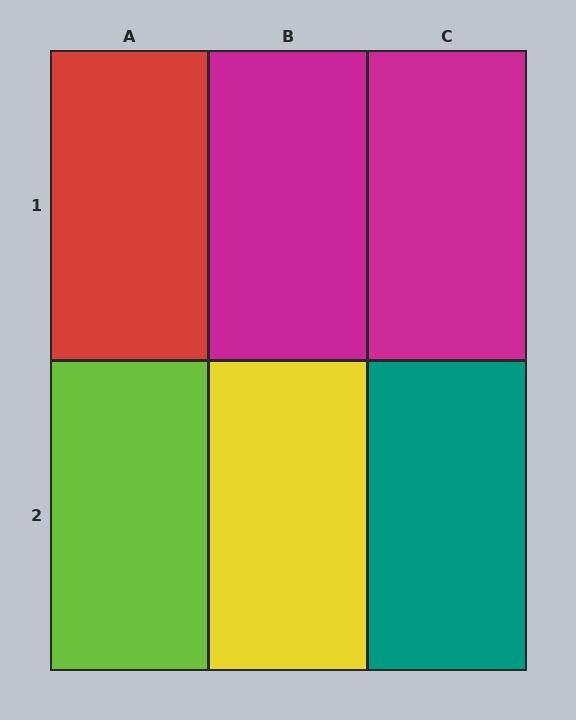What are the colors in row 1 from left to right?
Red, magenta, magenta.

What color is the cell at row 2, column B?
Yellow.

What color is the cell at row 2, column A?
Lime.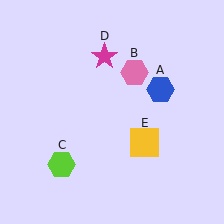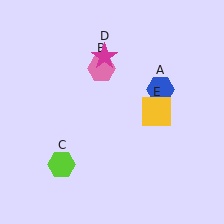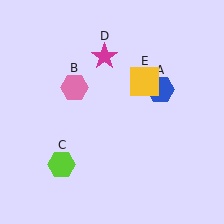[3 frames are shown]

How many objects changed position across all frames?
2 objects changed position: pink hexagon (object B), yellow square (object E).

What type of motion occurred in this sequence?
The pink hexagon (object B), yellow square (object E) rotated counterclockwise around the center of the scene.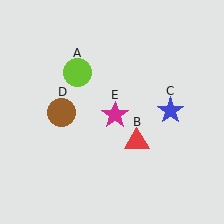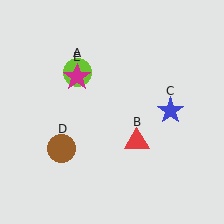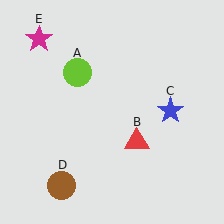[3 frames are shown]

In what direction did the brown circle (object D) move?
The brown circle (object D) moved down.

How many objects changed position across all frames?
2 objects changed position: brown circle (object D), magenta star (object E).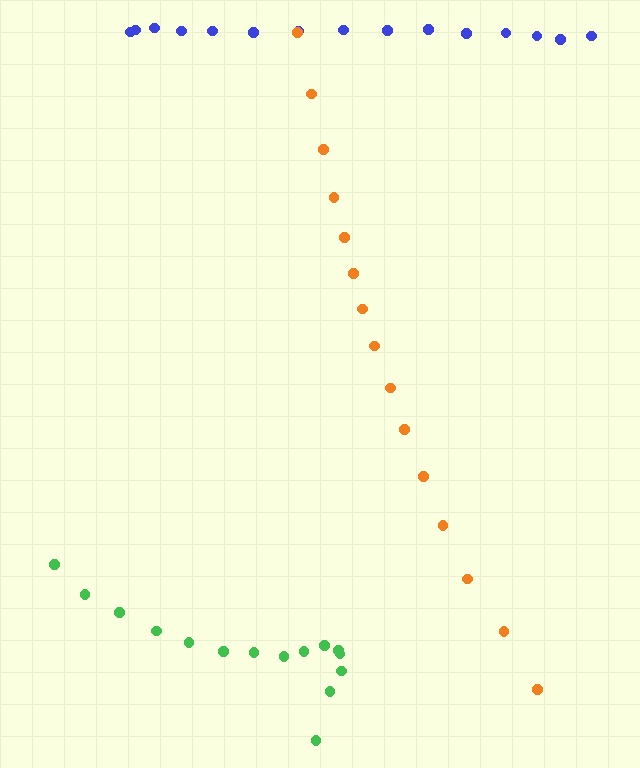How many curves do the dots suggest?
There are 3 distinct paths.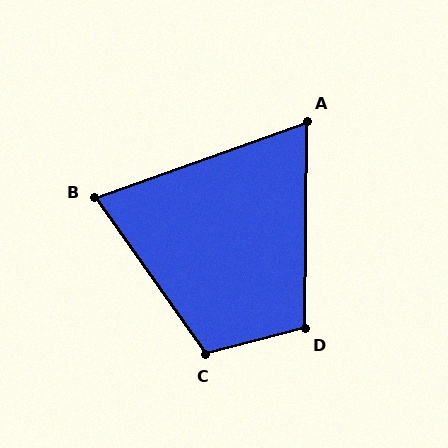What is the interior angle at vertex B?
Approximately 74 degrees (acute).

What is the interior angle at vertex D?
Approximately 106 degrees (obtuse).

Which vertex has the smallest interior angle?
A, at approximately 70 degrees.